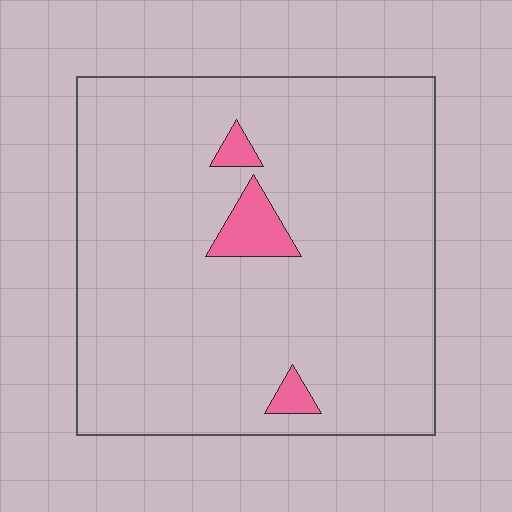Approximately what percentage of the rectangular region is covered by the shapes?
Approximately 5%.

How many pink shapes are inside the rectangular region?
3.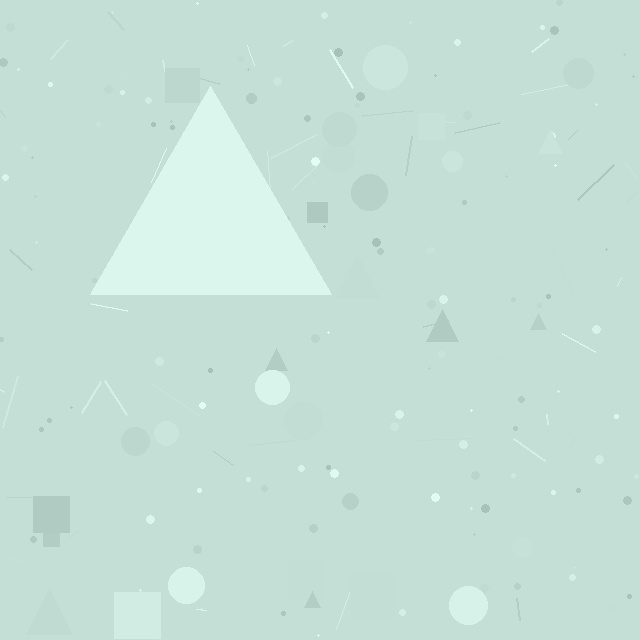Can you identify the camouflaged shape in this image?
The camouflaged shape is a triangle.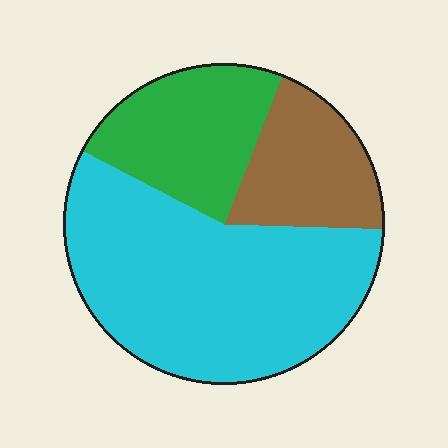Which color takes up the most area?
Cyan, at roughly 55%.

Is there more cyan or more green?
Cyan.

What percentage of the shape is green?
Green takes up about one quarter (1/4) of the shape.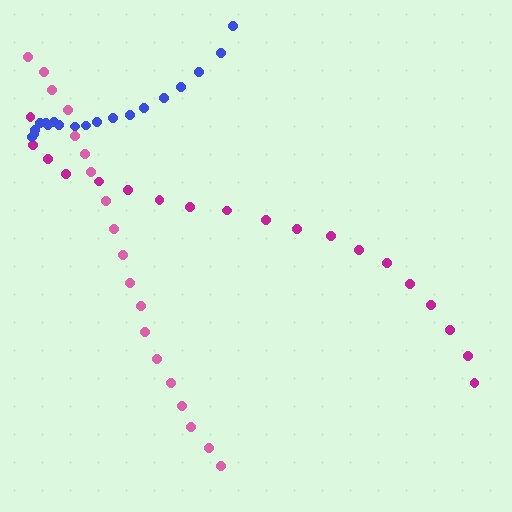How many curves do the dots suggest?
There are 3 distinct paths.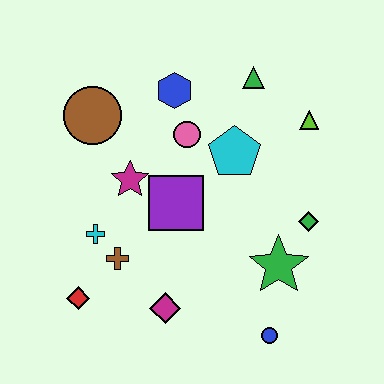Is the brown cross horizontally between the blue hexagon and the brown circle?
Yes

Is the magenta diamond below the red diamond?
Yes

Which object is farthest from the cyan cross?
The lime triangle is farthest from the cyan cross.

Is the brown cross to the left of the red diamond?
No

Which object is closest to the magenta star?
The purple square is closest to the magenta star.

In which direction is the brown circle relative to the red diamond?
The brown circle is above the red diamond.